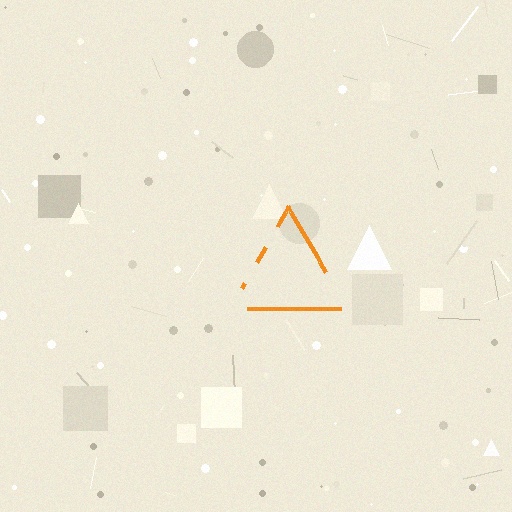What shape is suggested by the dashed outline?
The dashed outline suggests a triangle.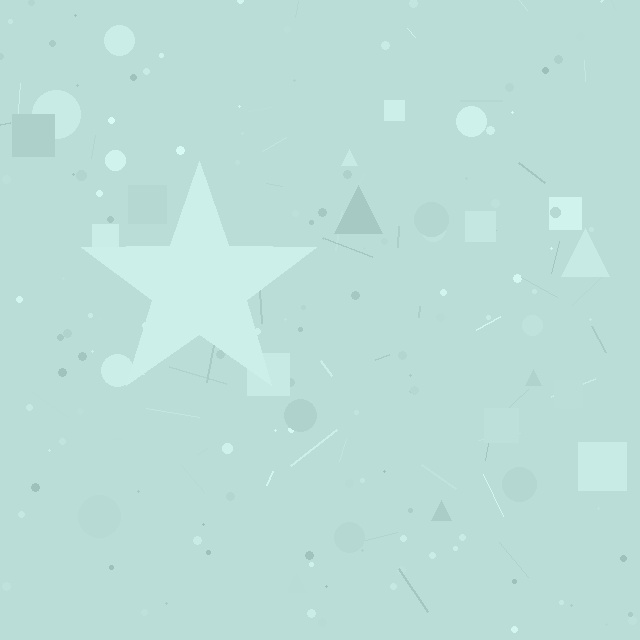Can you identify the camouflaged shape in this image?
The camouflaged shape is a star.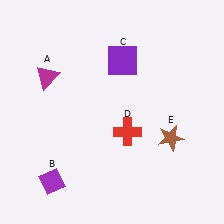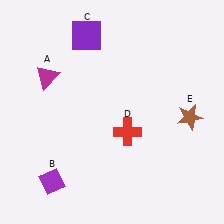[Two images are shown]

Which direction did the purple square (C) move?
The purple square (C) moved left.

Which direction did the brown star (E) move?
The brown star (E) moved up.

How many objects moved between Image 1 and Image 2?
2 objects moved between the two images.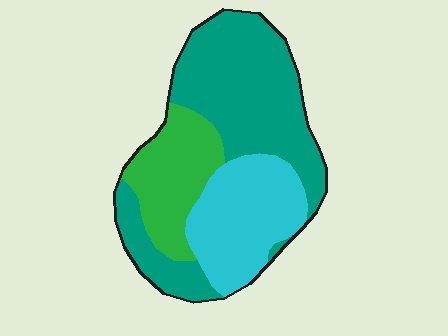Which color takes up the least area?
Green, at roughly 20%.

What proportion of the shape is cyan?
Cyan takes up about one quarter (1/4) of the shape.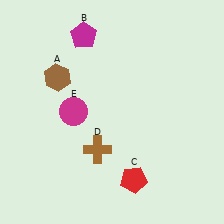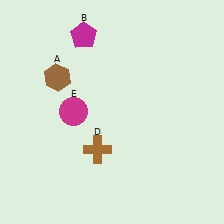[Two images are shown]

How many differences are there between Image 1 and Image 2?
There is 1 difference between the two images.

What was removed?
The red pentagon (C) was removed in Image 2.